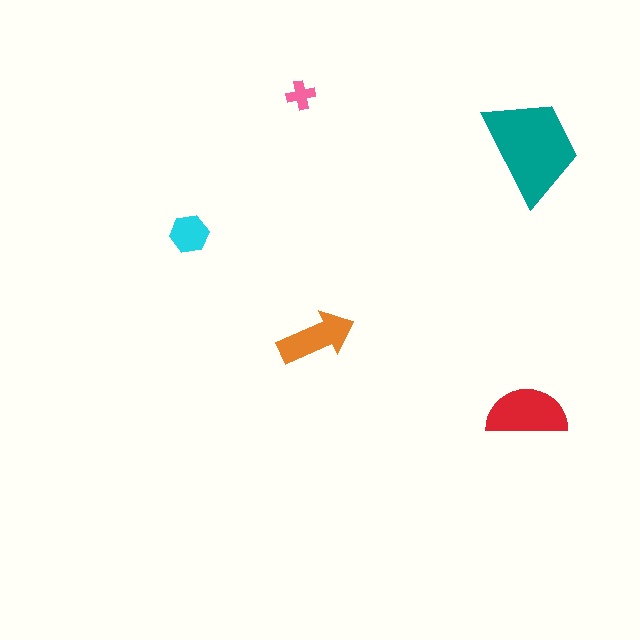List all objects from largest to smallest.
The teal trapezoid, the red semicircle, the orange arrow, the cyan hexagon, the pink cross.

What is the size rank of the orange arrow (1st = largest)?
3rd.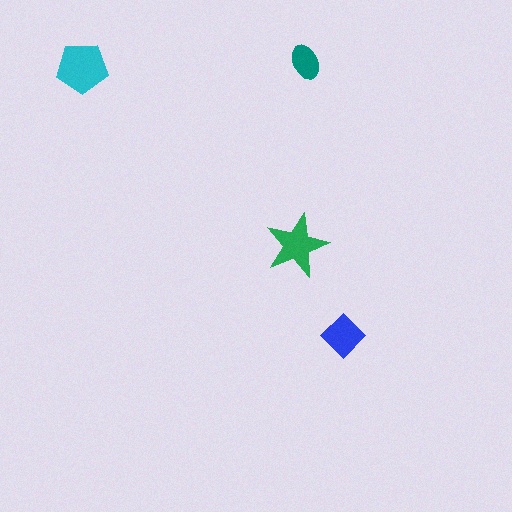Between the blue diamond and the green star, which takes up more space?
The green star.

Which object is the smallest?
The teal ellipse.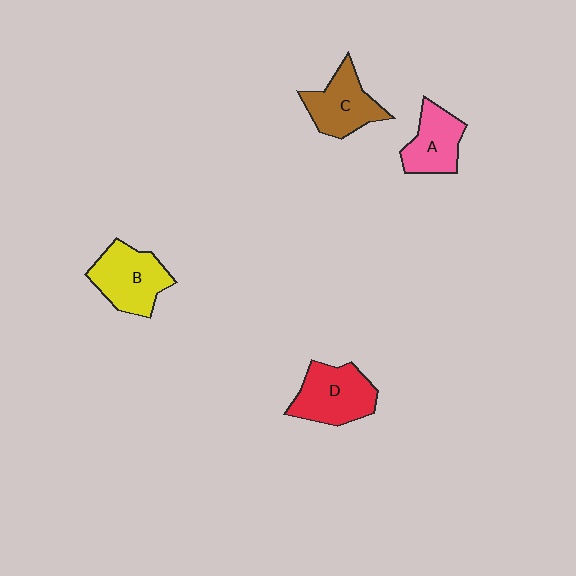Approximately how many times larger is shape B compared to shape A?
Approximately 1.3 times.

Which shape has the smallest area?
Shape A (pink).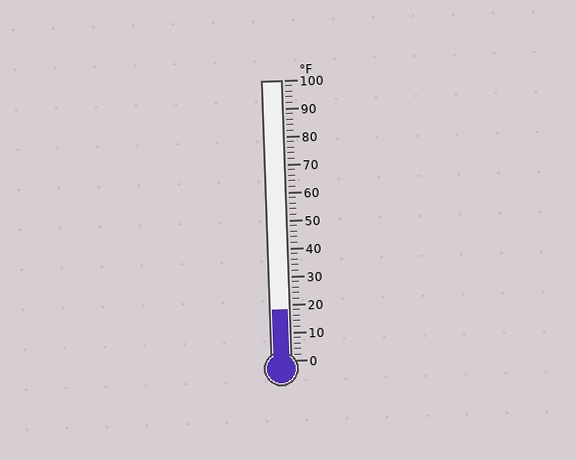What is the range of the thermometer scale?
The thermometer scale ranges from 0°F to 100°F.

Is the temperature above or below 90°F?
The temperature is below 90°F.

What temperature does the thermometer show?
The thermometer shows approximately 18°F.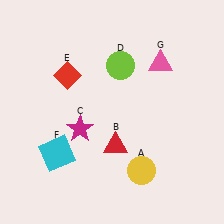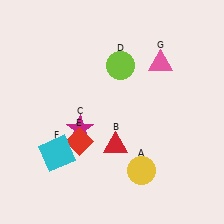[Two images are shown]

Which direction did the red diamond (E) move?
The red diamond (E) moved down.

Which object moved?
The red diamond (E) moved down.